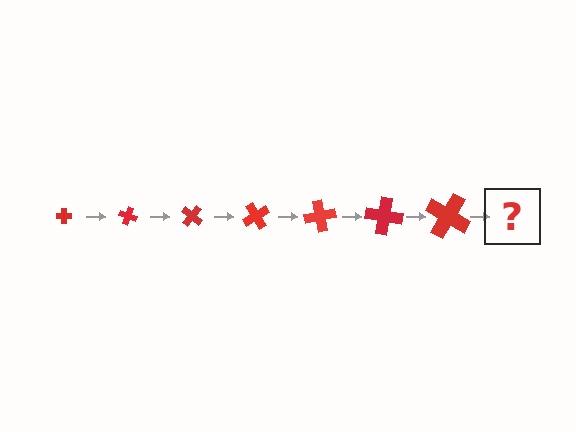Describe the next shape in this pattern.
It should be a cross, larger than the previous one and rotated 140 degrees from the start.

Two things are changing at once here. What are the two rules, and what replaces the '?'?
The two rules are that the cross grows larger each step and it rotates 20 degrees each step. The '?' should be a cross, larger than the previous one and rotated 140 degrees from the start.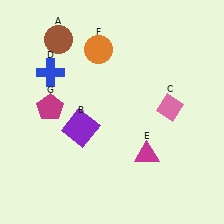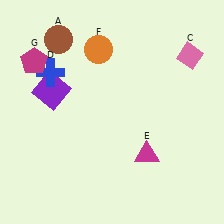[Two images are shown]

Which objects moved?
The objects that moved are: the purple square (B), the pink diamond (C), the magenta pentagon (G).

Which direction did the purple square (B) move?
The purple square (B) moved up.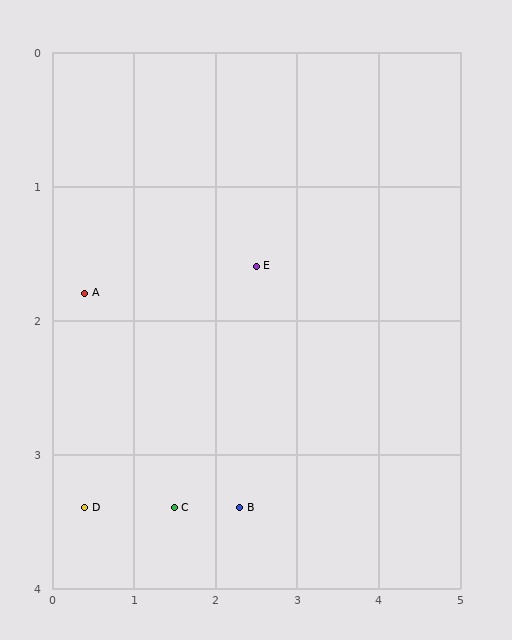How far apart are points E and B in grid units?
Points E and B are about 1.8 grid units apart.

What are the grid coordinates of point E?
Point E is at approximately (2.5, 1.6).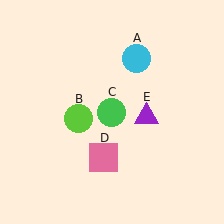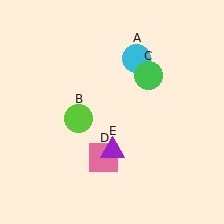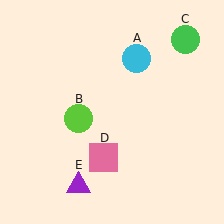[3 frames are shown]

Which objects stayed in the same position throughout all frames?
Cyan circle (object A) and lime circle (object B) and pink square (object D) remained stationary.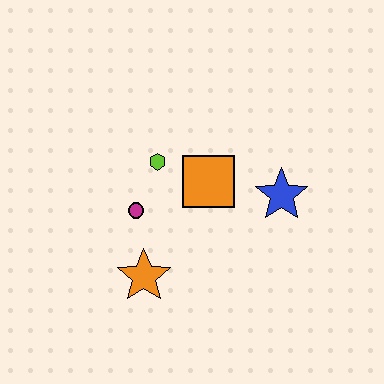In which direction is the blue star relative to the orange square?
The blue star is to the right of the orange square.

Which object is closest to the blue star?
The orange square is closest to the blue star.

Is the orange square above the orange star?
Yes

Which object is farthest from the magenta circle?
The blue star is farthest from the magenta circle.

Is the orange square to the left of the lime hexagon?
No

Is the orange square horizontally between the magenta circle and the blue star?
Yes